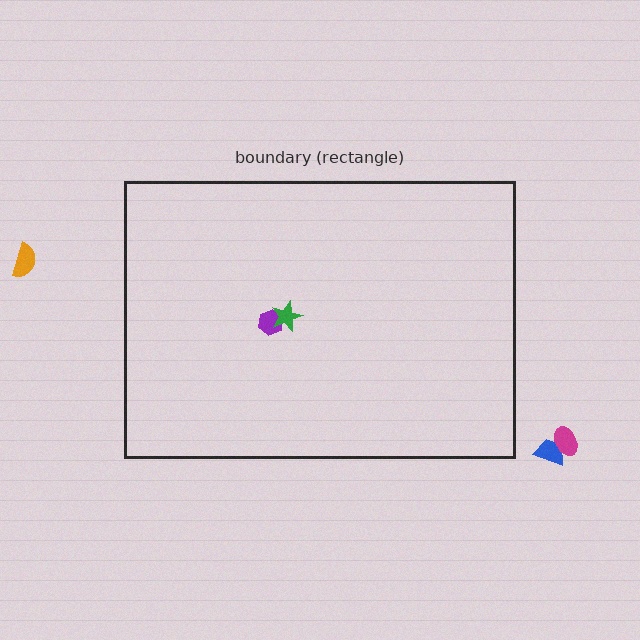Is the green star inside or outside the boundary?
Inside.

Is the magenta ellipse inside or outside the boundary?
Outside.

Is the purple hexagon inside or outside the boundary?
Inside.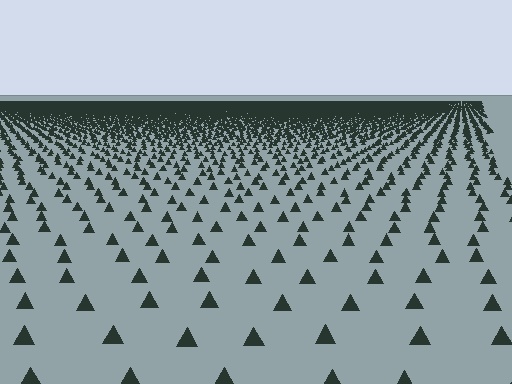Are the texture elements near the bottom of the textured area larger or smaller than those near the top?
Larger. Near the bottom, elements are closer to the viewer and appear at a bigger on-screen size.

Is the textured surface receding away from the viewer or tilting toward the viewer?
The surface is receding away from the viewer. Texture elements get smaller and denser toward the top.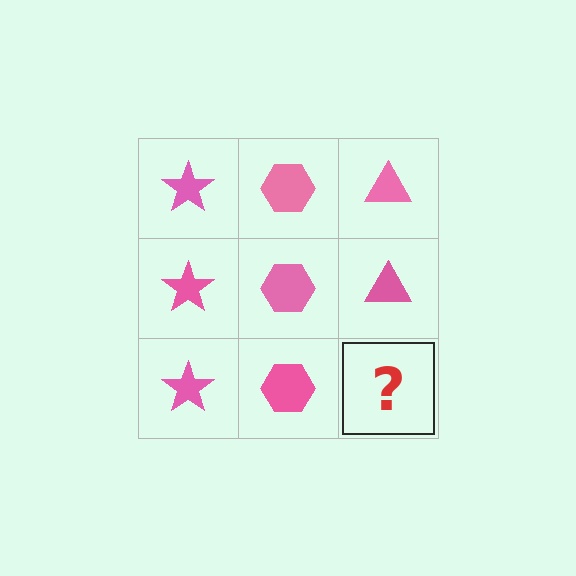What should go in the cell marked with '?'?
The missing cell should contain a pink triangle.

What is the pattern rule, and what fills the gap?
The rule is that each column has a consistent shape. The gap should be filled with a pink triangle.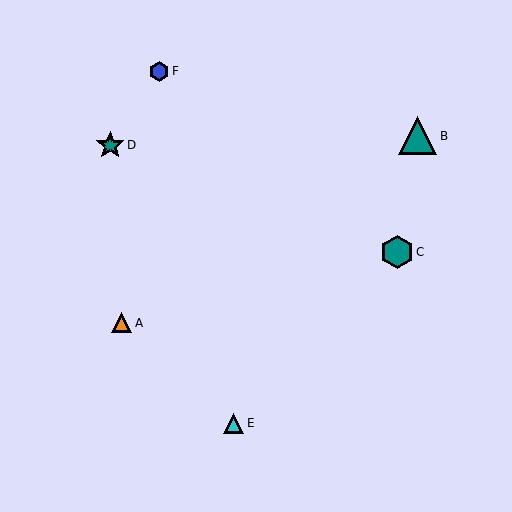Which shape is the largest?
The teal triangle (labeled B) is the largest.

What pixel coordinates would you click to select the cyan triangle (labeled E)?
Click at (233, 423) to select the cyan triangle E.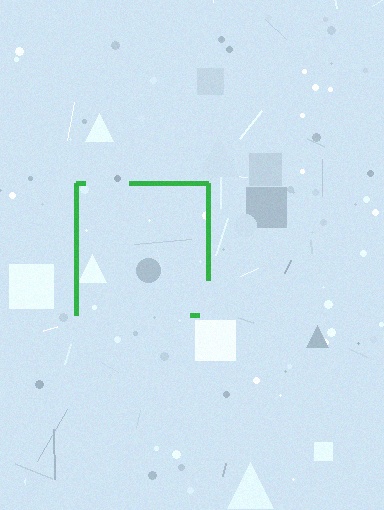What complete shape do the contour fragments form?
The contour fragments form a square.